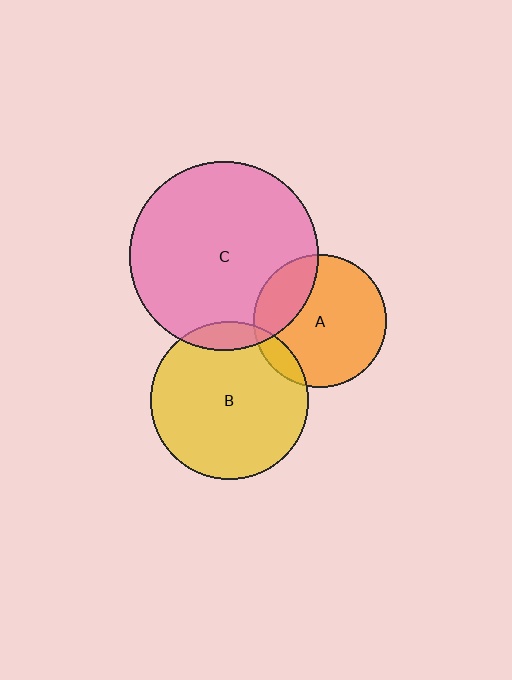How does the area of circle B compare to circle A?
Approximately 1.4 times.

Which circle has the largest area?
Circle C (pink).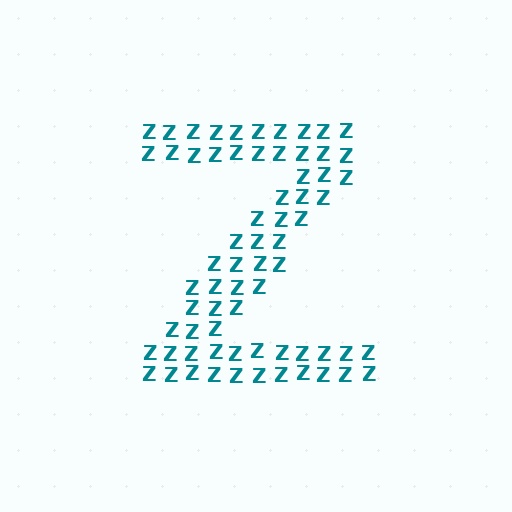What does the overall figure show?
The overall figure shows the letter Z.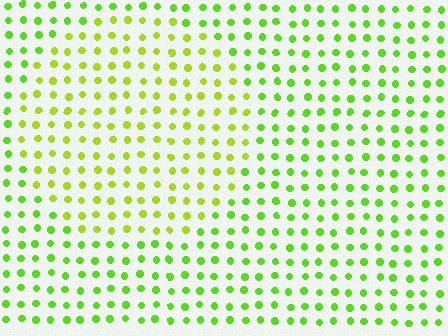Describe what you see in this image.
The image is filled with small lime elements in a uniform arrangement. A circle-shaped region is visible where the elements are tinted to a slightly different hue, forming a subtle color boundary.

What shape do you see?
I see a circle.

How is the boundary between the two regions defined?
The boundary is defined purely by a slight shift in hue (about 25 degrees). Spacing, size, and orientation are identical on both sides.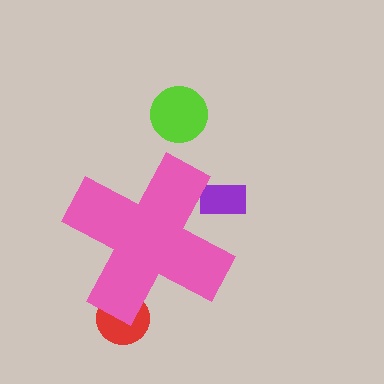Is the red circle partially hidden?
Yes, the red circle is partially hidden behind the pink cross.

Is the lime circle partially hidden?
No, the lime circle is fully visible.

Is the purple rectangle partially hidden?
Yes, the purple rectangle is partially hidden behind the pink cross.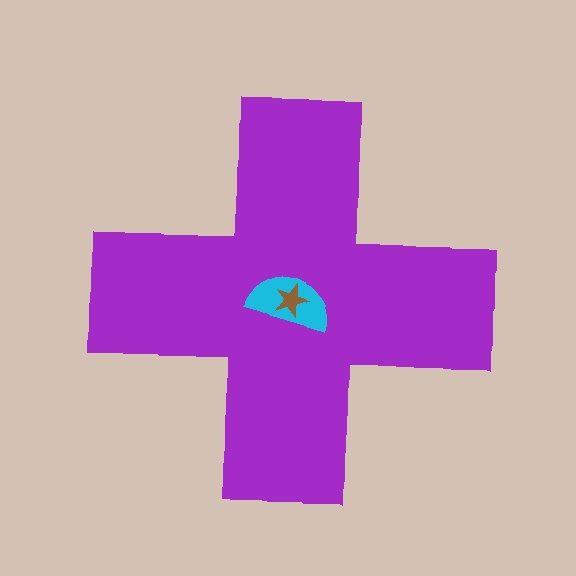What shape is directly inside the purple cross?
The cyan semicircle.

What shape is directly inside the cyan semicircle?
The brown star.